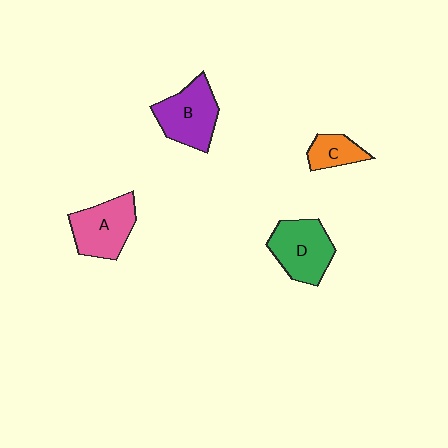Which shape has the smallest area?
Shape C (orange).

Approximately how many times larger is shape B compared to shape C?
Approximately 1.9 times.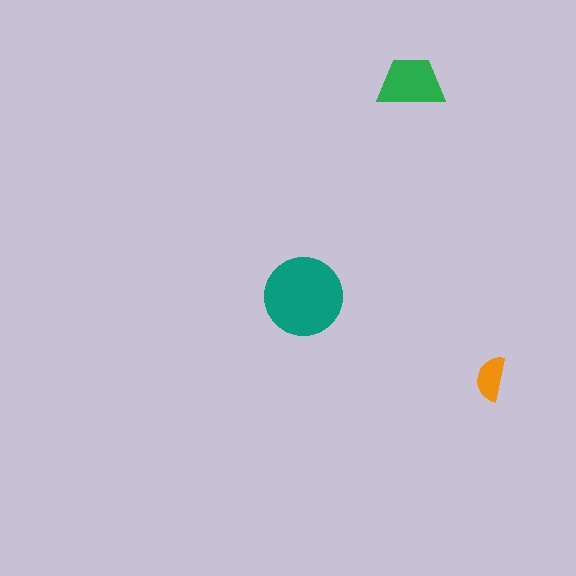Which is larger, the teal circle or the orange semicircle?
The teal circle.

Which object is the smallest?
The orange semicircle.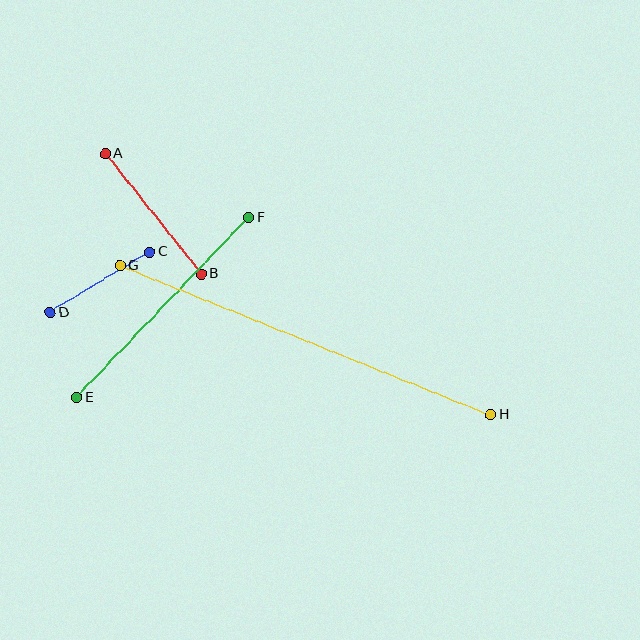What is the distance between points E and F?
The distance is approximately 249 pixels.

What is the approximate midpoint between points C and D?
The midpoint is at approximately (100, 282) pixels.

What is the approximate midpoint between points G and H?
The midpoint is at approximately (305, 340) pixels.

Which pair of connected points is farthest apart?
Points G and H are farthest apart.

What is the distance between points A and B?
The distance is approximately 153 pixels.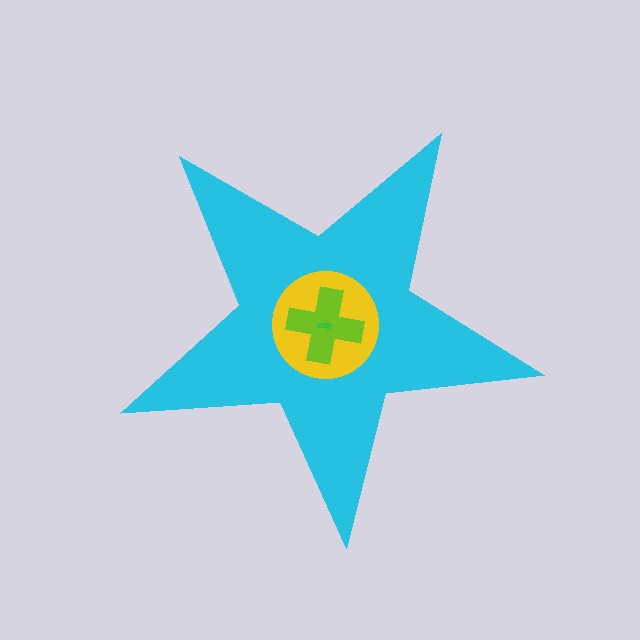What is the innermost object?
The green arrow.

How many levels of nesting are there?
4.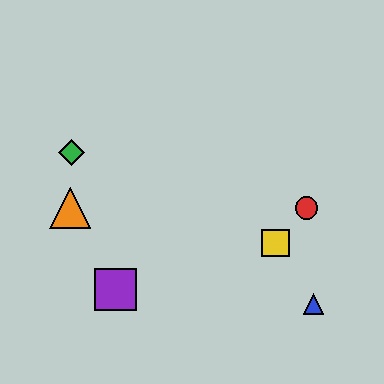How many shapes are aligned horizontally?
2 shapes (the red circle, the orange triangle) are aligned horizontally.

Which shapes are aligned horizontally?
The red circle, the orange triangle are aligned horizontally.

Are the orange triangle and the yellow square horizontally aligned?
No, the orange triangle is at y≈208 and the yellow square is at y≈243.